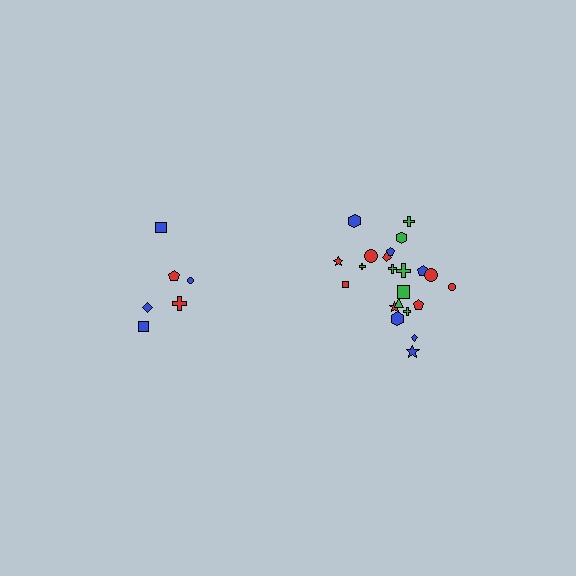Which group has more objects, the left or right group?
The right group.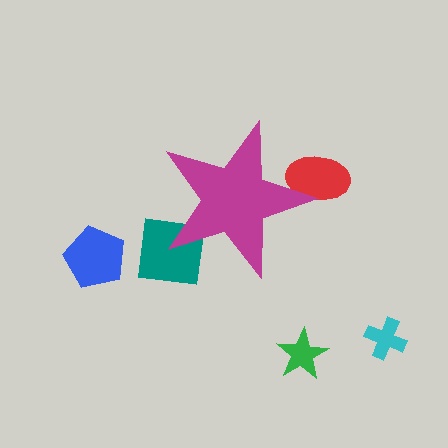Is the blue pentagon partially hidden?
No, the blue pentagon is fully visible.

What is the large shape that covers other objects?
A magenta star.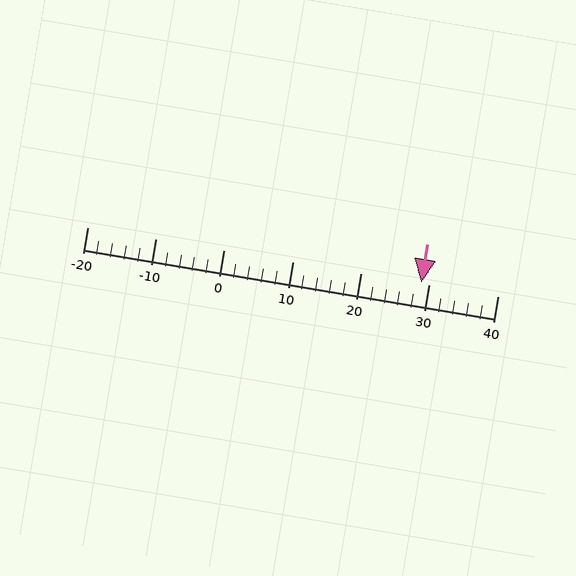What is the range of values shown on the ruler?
The ruler shows values from -20 to 40.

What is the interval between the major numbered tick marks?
The major tick marks are spaced 10 units apart.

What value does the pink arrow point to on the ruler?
The pink arrow points to approximately 29.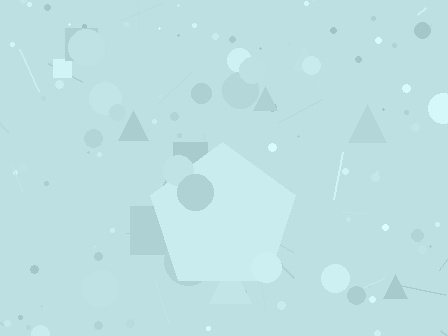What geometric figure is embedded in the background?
A pentagon is embedded in the background.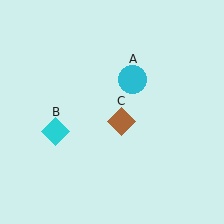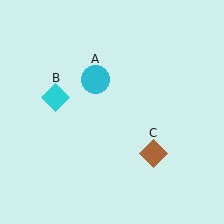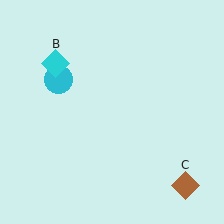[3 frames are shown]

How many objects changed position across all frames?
3 objects changed position: cyan circle (object A), cyan diamond (object B), brown diamond (object C).